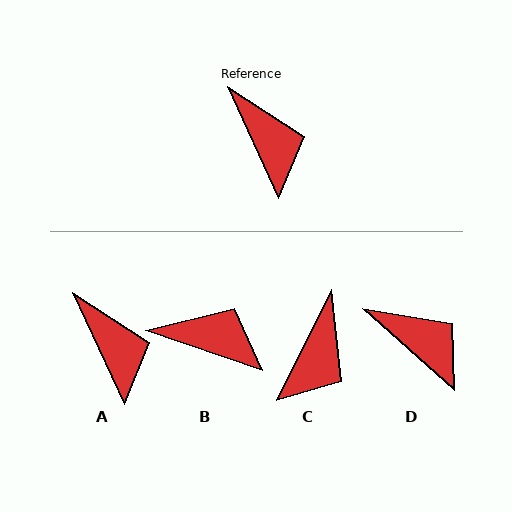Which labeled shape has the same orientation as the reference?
A.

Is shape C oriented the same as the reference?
No, it is off by about 51 degrees.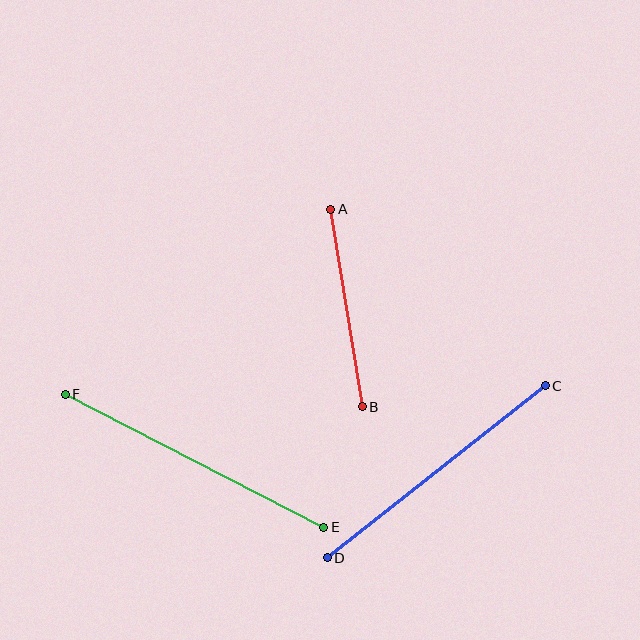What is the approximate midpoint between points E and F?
The midpoint is at approximately (195, 461) pixels.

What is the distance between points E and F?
The distance is approximately 291 pixels.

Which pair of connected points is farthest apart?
Points E and F are farthest apart.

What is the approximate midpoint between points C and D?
The midpoint is at approximately (436, 472) pixels.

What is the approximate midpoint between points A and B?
The midpoint is at approximately (347, 308) pixels.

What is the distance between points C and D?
The distance is approximately 278 pixels.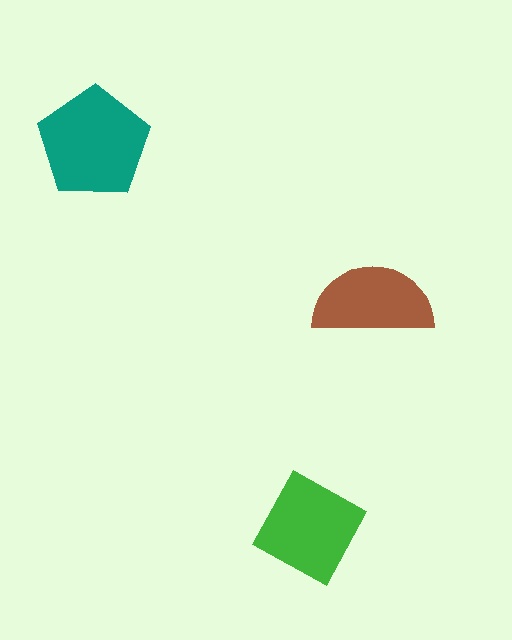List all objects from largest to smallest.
The teal pentagon, the green square, the brown semicircle.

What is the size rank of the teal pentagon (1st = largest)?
1st.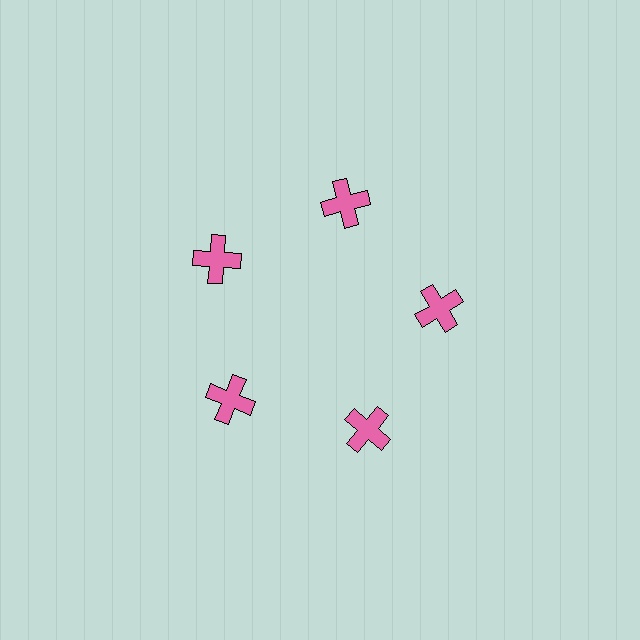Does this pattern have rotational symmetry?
Yes, this pattern has 5-fold rotational symmetry. It looks the same after rotating 72 degrees around the center.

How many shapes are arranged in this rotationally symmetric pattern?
There are 5 shapes, arranged in 5 groups of 1.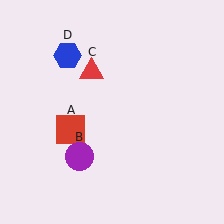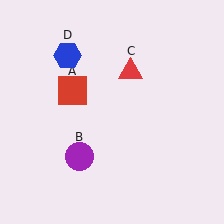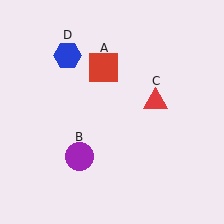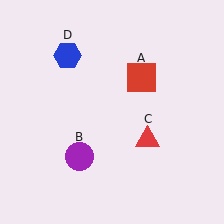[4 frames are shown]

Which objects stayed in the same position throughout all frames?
Purple circle (object B) and blue hexagon (object D) remained stationary.